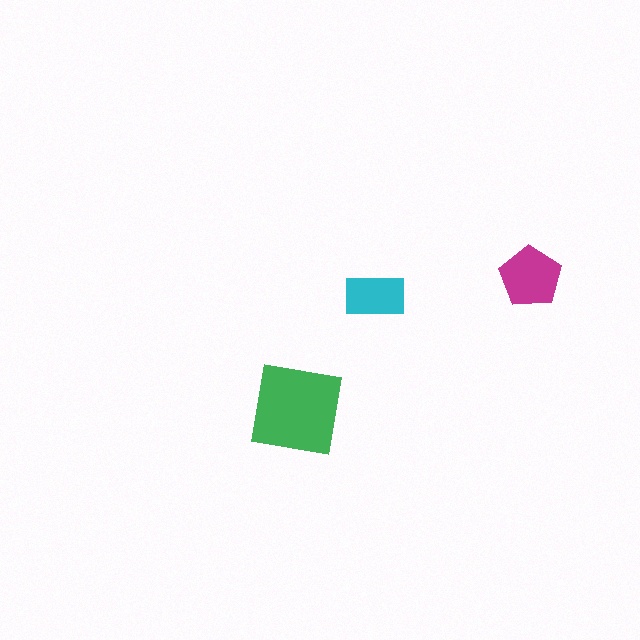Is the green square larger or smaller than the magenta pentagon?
Larger.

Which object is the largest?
The green square.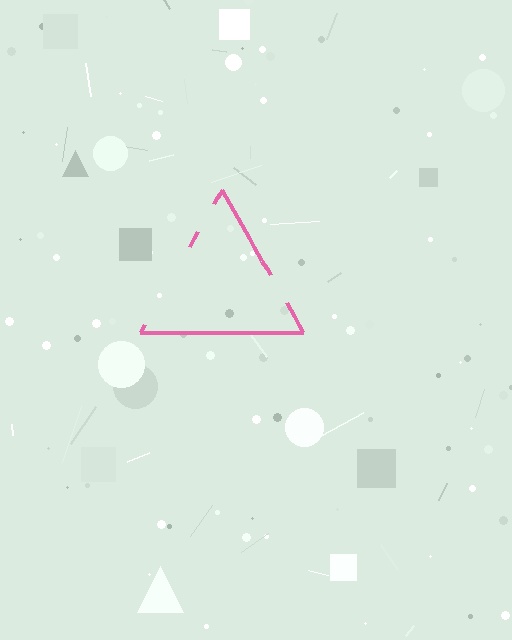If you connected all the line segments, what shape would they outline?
They would outline a triangle.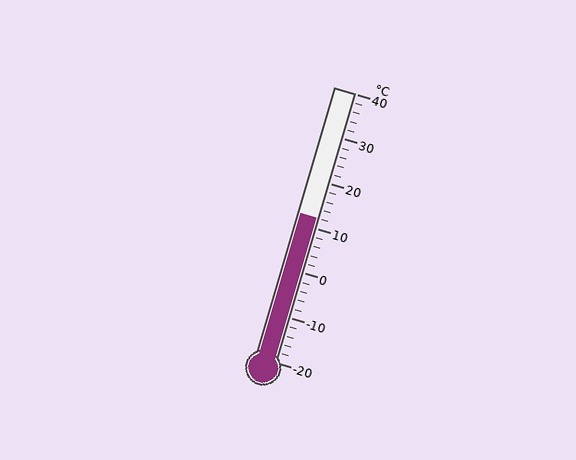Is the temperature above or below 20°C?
The temperature is below 20°C.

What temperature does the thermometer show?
The thermometer shows approximately 12°C.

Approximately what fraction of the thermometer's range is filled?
The thermometer is filled to approximately 55% of its range.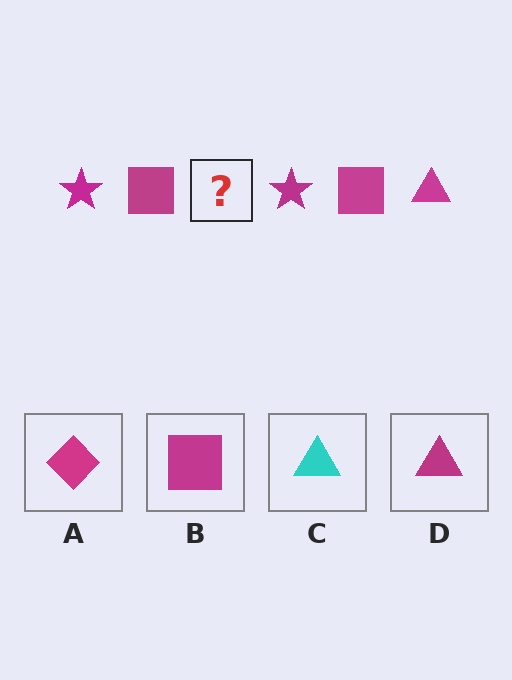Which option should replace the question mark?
Option D.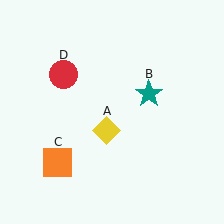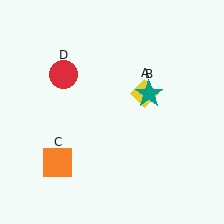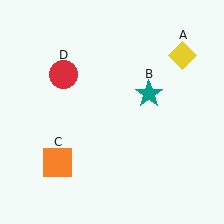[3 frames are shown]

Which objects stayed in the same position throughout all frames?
Teal star (object B) and orange square (object C) and red circle (object D) remained stationary.